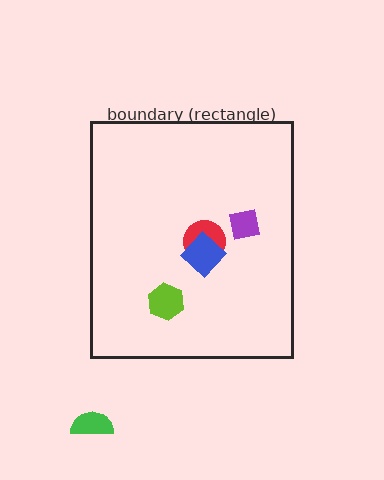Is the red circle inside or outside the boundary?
Inside.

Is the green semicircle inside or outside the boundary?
Outside.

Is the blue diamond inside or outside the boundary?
Inside.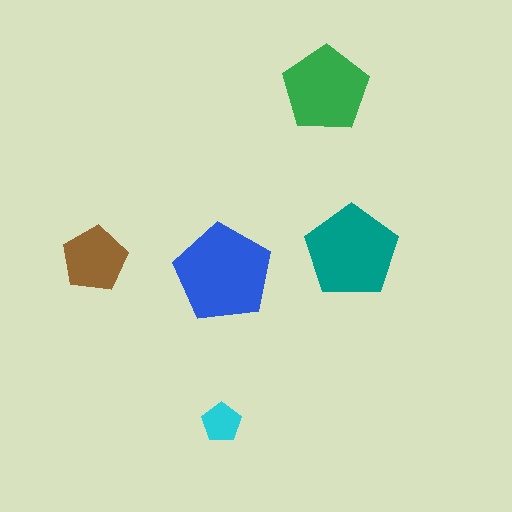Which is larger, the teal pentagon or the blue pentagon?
The blue one.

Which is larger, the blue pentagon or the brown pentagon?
The blue one.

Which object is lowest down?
The cyan pentagon is bottommost.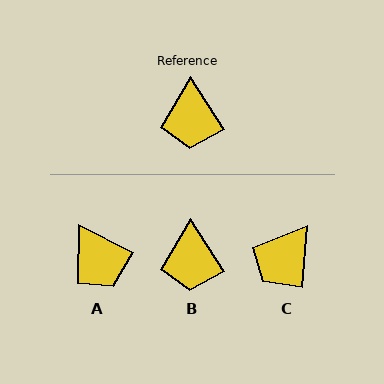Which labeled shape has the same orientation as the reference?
B.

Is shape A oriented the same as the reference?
No, it is off by about 30 degrees.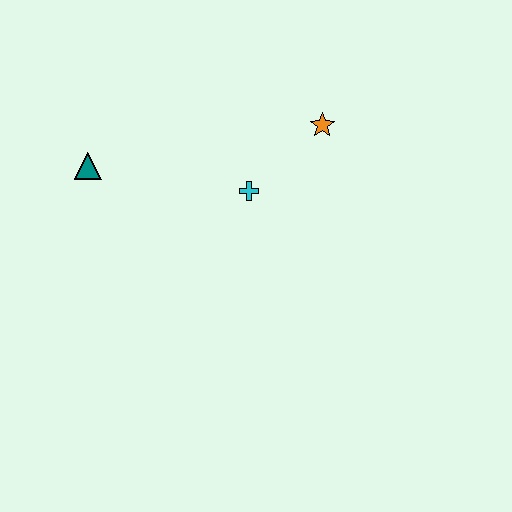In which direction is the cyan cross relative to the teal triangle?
The cyan cross is to the right of the teal triangle.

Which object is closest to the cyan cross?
The orange star is closest to the cyan cross.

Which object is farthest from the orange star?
The teal triangle is farthest from the orange star.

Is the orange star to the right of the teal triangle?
Yes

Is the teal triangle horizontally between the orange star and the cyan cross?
No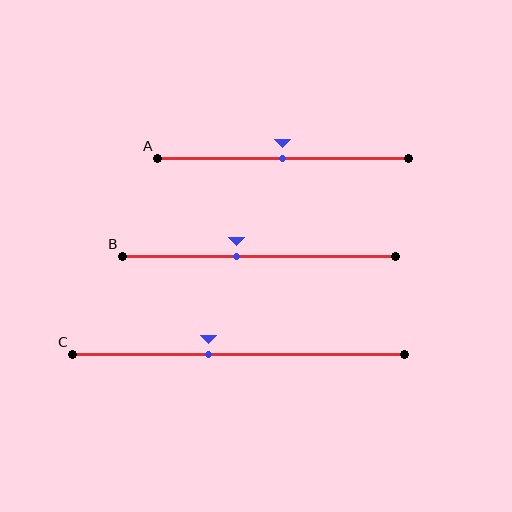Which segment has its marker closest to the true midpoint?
Segment A has its marker closest to the true midpoint.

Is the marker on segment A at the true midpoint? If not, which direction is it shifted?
Yes, the marker on segment A is at the true midpoint.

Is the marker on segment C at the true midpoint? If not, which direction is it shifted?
No, the marker on segment C is shifted to the left by about 9% of the segment length.